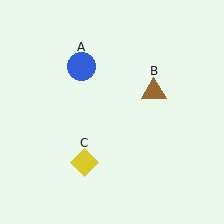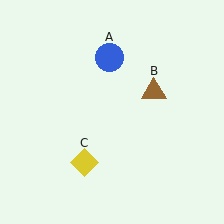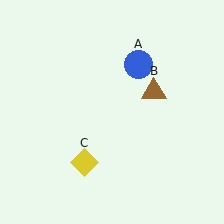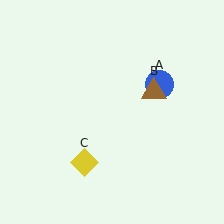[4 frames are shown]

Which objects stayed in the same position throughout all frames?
Brown triangle (object B) and yellow diamond (object C) remained stationary.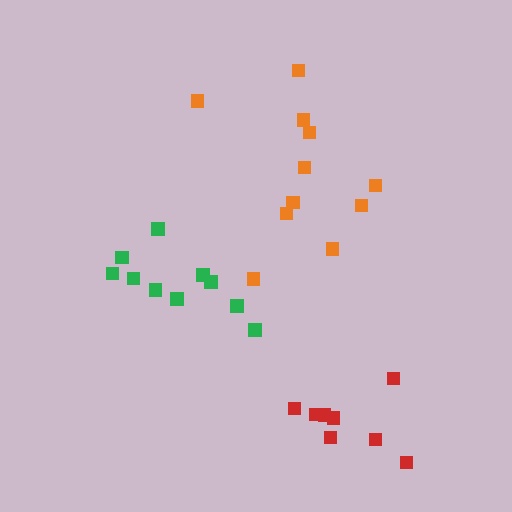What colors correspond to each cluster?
The clusters are colored: orange, green, red.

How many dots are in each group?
Group 1: 11 dots, Group 2: 10 dots, Group 3: 8 dots (29 total).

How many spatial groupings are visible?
There are 3 spatial groupings.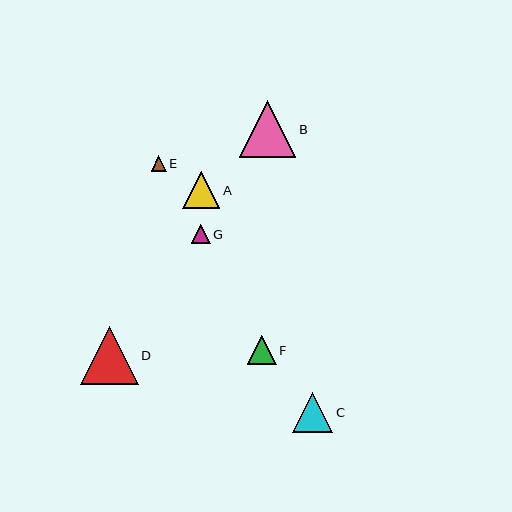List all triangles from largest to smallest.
From largest to smallest: D, B, C, A, F, G, E.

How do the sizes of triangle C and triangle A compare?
Triangle C and triangle A are approximately the same size.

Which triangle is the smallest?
Triangle E is the smallest with a size of approximately 15 pixels.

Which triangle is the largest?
Triangle D is the largest with a size of approximately 58 pixels.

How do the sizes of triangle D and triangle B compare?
Triangle D and triangle B are approximately the same size.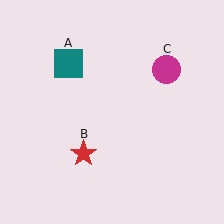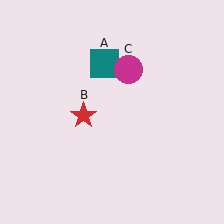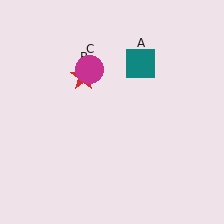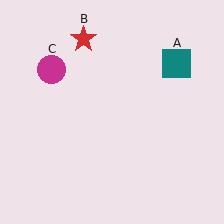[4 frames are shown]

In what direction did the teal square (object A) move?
The teal square (object A) moved right.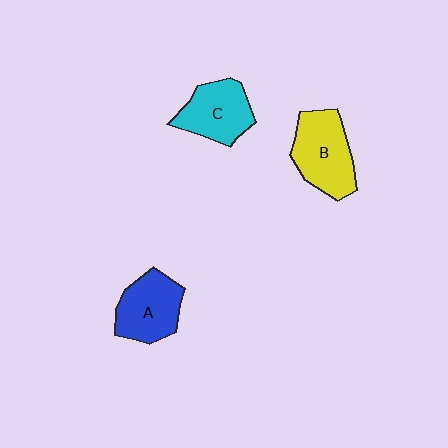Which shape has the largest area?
Shape B (yellow).